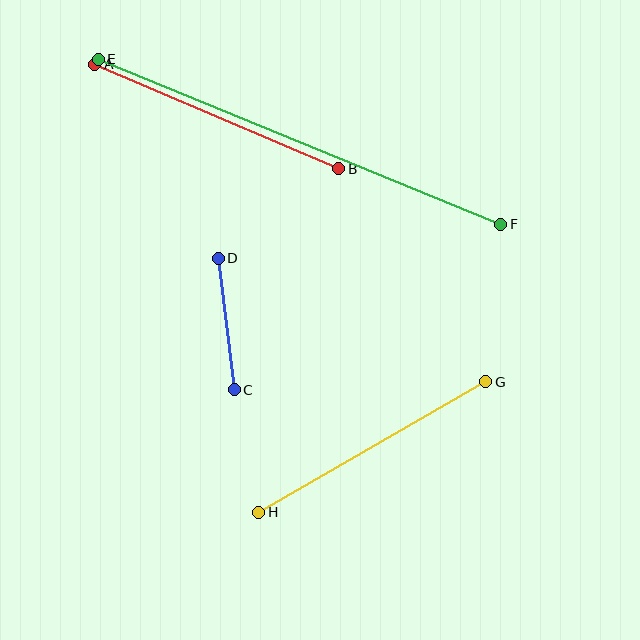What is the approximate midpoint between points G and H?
The midpoint is at approximately (372, 447) pixels.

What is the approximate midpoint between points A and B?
The midpoint is at approximately (217, 116) pixels.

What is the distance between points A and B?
The distance is approximately 266 pixels.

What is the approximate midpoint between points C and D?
The midpoint is at approximately (226, 324) pixels.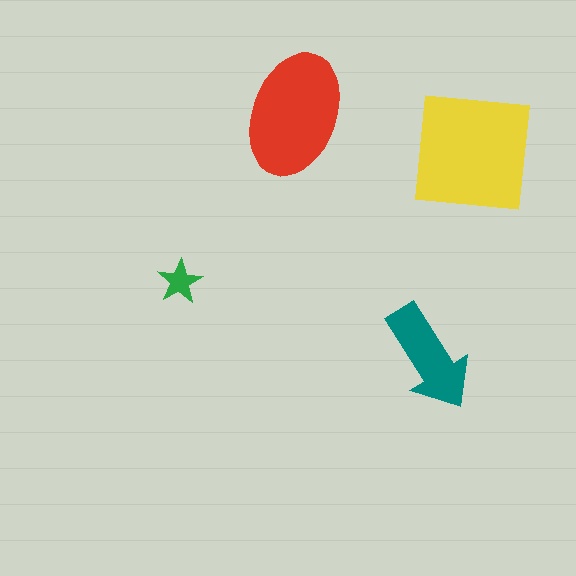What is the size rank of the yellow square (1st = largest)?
1st.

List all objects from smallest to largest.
The green star, the teal arrow, the red ellipse, the yellow square.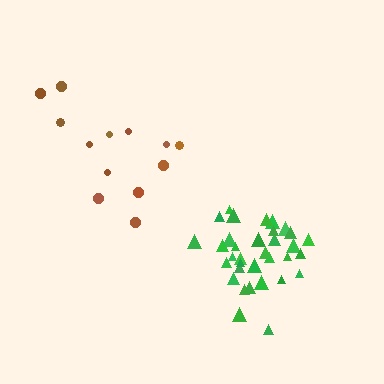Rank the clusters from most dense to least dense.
green, brown.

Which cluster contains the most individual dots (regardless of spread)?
Green (34).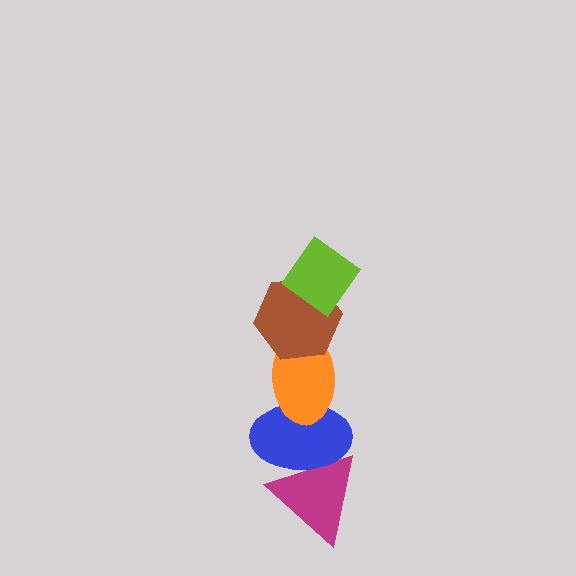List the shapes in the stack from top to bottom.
From top to bottom: the lime diamond, the brown hexagon, the orange ellipse, the blue ellipse, the magenta triangle.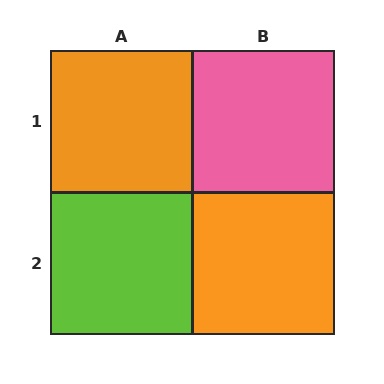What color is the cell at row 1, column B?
Pink.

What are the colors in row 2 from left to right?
Lime, orange.